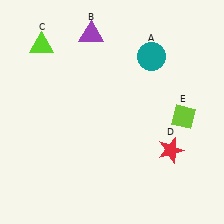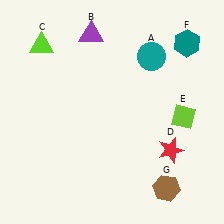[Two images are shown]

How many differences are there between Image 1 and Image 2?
There are 2 differences between the two images.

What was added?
A teal hexagon (F), a brown hexagon (G) were added in Image 2.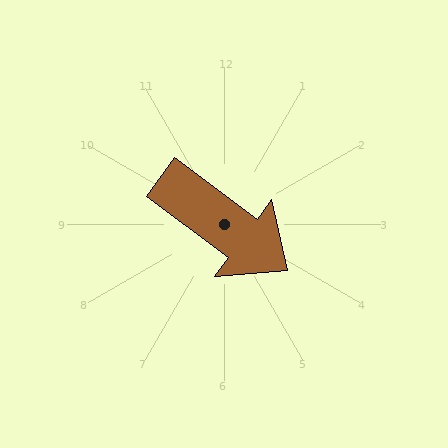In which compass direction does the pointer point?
Southeast.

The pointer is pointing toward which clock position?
Roughly 4 o'clock.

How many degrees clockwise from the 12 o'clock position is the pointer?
Approximately 126 degrees.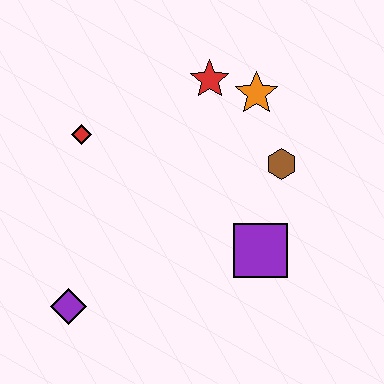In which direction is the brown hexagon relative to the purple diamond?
The brown hexagon is to the right of the purple diamond.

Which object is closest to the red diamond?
The red star is closest to the red diamond.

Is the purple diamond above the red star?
No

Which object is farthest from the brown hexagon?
The purple diamond is farthest from the brown hexagon.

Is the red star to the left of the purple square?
Yes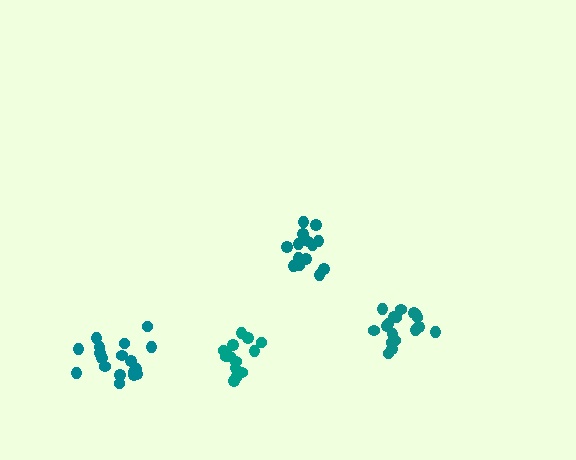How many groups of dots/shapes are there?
There are 4 groups.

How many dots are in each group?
Group 1: 18 dots, Group 2: 14 dots, Group 3: 19 dots, Group 4: 14 dots (65 total).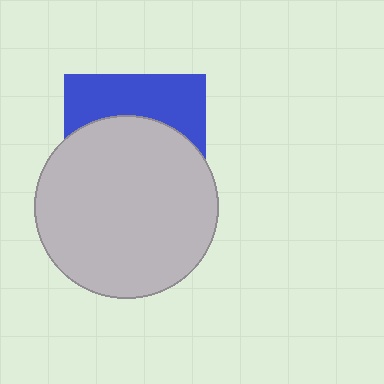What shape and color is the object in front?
The object in front is a light gray circle.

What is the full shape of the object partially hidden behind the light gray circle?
The partially hidden object is a blue square.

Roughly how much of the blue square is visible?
A small part of it is visible (roughly 37%).